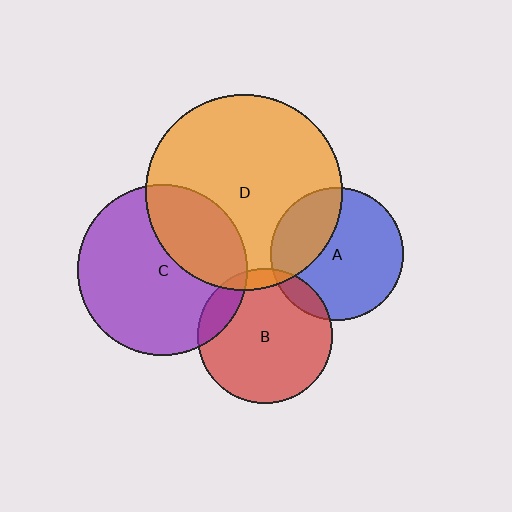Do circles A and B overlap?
Yes.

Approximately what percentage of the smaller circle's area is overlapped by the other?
Approximately 10%.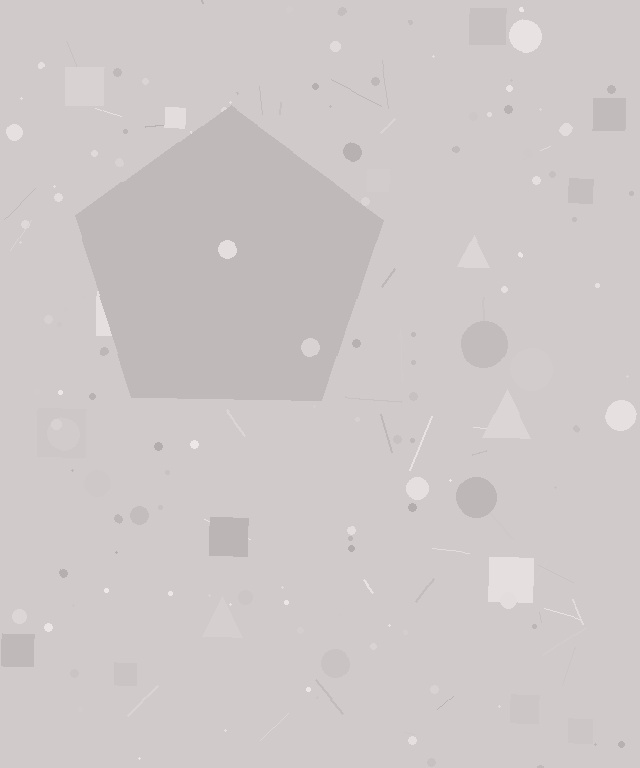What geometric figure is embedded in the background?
A pentagon is embedded in the background.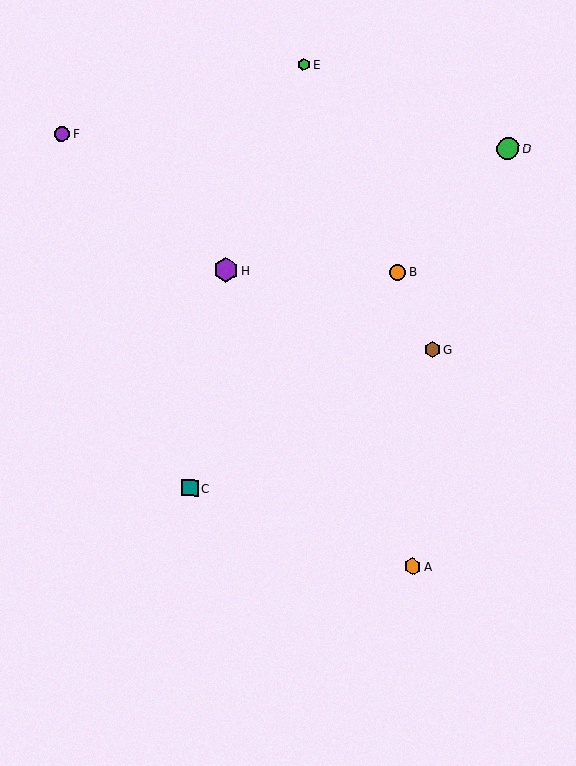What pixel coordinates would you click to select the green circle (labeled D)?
Click at (508, 148) to select the green circle D.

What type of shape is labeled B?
Shape B is an orange circle.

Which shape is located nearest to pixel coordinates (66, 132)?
The purple circle (labeled F) at (62, 134) is nearest to that location.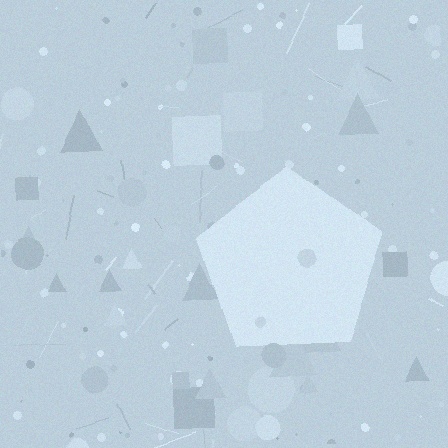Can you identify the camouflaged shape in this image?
The camouflaged shape is a pentagon.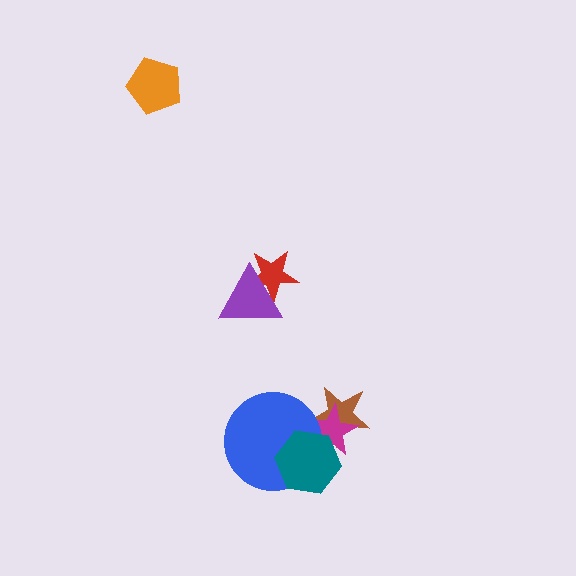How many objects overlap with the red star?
1 object overlaps with the red star.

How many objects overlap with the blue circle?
3 objects overlap with the blue circle.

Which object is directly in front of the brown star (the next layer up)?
The magenta star is directly in front of the brown star.